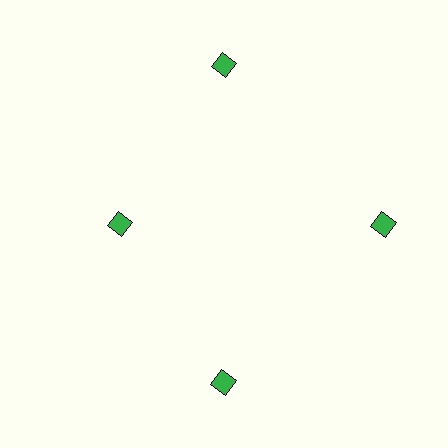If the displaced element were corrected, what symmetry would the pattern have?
It would have 4-fold rotational symmetry — the pattern would map onto itself every 90 degrees.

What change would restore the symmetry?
The symmetry would be restored by moving it outward, back onto the ring so that all 4 diamonds sit at equal angles and equal distance from the center.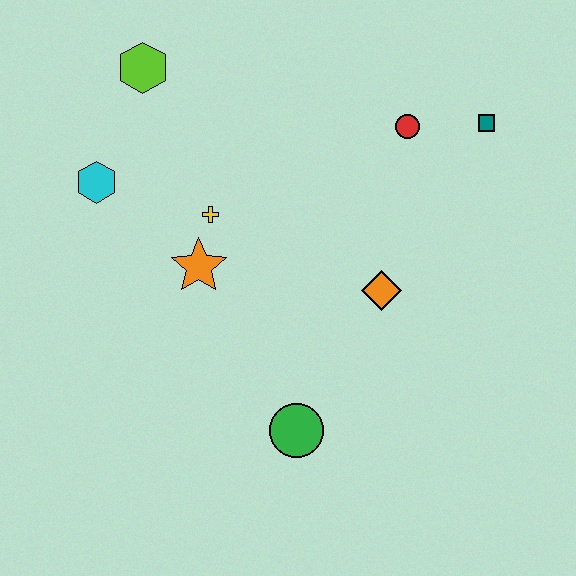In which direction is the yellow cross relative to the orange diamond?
The yellow cross is to the left of the orange diamond.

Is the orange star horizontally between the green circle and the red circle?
No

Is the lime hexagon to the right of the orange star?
No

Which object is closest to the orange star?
The yellow cross is closest to the orange star.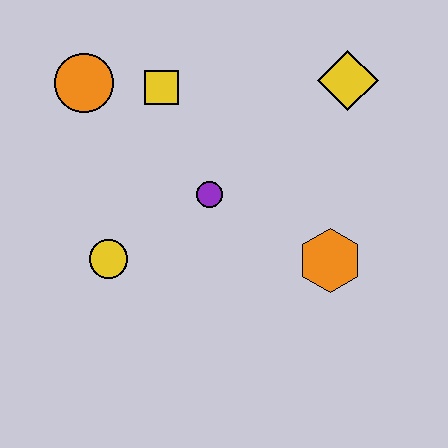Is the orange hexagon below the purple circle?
Yes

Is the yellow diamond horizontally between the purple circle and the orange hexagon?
No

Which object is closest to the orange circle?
The yellow square is closest to the orange circle.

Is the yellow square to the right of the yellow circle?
Yes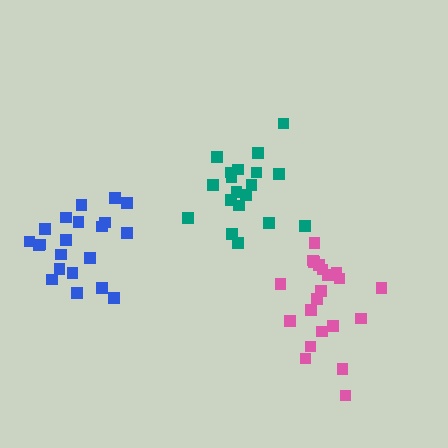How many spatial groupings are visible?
There are 3 spatial groupings.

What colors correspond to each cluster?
The clusters are colored: teal, pink, blue.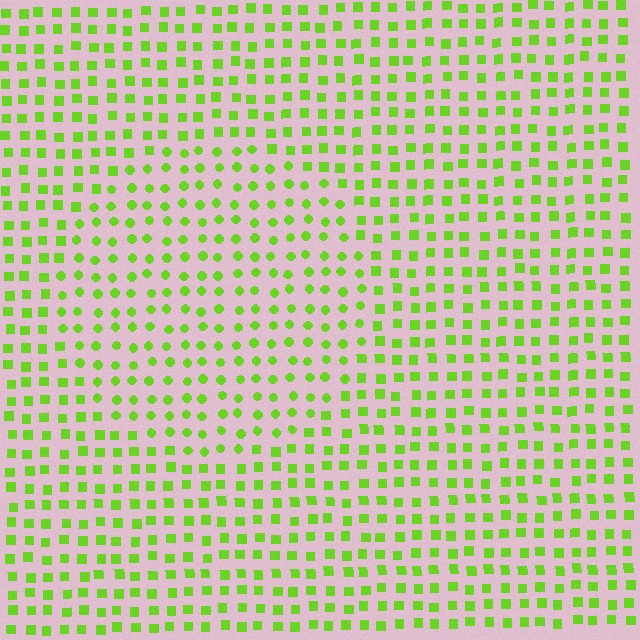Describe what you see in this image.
The image is filled with small lime elements arranged in a uniform grid. A circle-shaped region contains circles, while the surrounding area contains squares. The boundary is defined purely by the change in element shape.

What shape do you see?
I see a circle.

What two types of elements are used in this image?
The image uses circles inside the circle region and squares outside it.